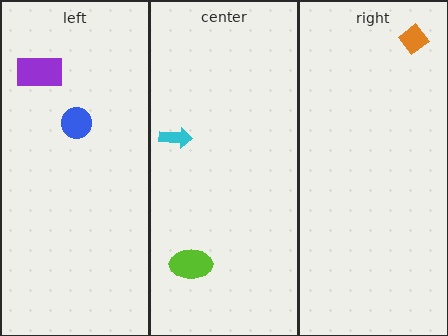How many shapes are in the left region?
2.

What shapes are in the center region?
The cyan arrow, the lime ellipse.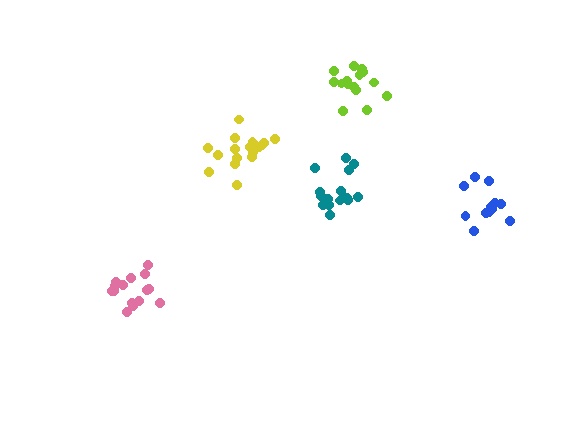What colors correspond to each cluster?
The clusters are colored: blue, teal, yellow, lime, pink.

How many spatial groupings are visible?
There are 5 spatial groupings.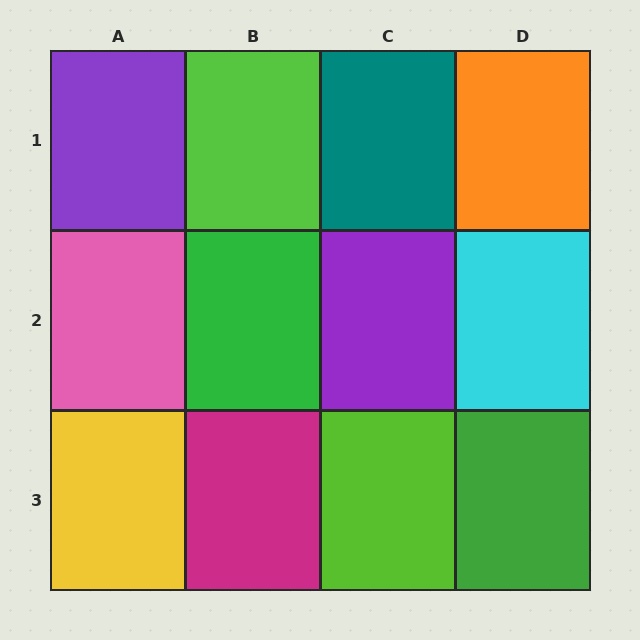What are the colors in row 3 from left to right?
Yellow, magenta, lime, green.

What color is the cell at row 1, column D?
Orange.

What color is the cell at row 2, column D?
Cyan.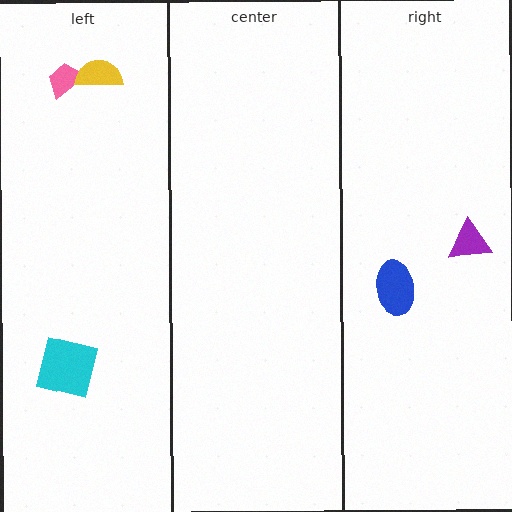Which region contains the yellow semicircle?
The left region.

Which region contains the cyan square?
The left region.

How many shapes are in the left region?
3.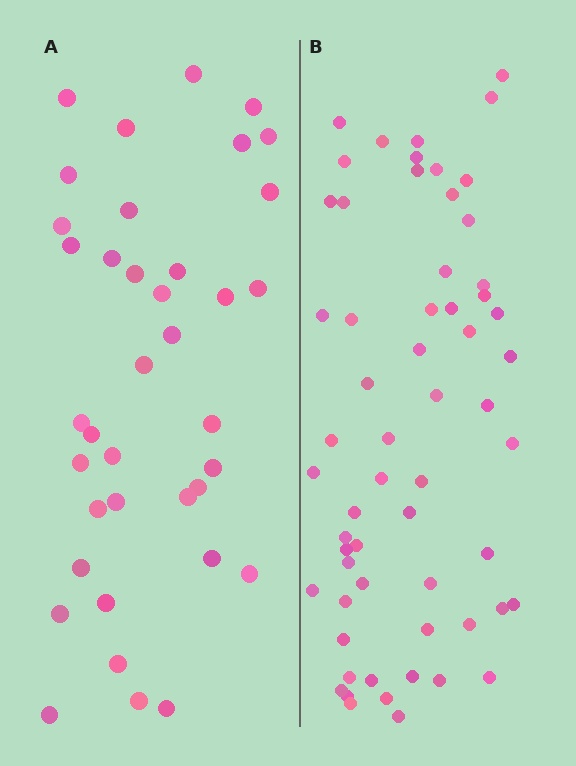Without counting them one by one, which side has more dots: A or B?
Region B (the right region) has more dots.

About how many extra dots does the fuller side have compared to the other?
Region B has approximately 20 more dots than region A.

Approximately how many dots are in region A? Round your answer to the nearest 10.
About 40 dots. (The exact count is 38, which rounds to 40.)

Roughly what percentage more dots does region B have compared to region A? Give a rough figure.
About 60% more.